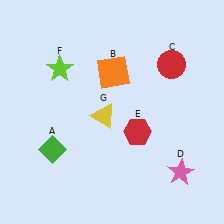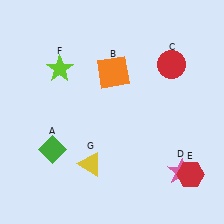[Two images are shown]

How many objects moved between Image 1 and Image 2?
2 objects moved between the two images.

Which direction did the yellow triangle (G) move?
The yellow triangle (G) moved down.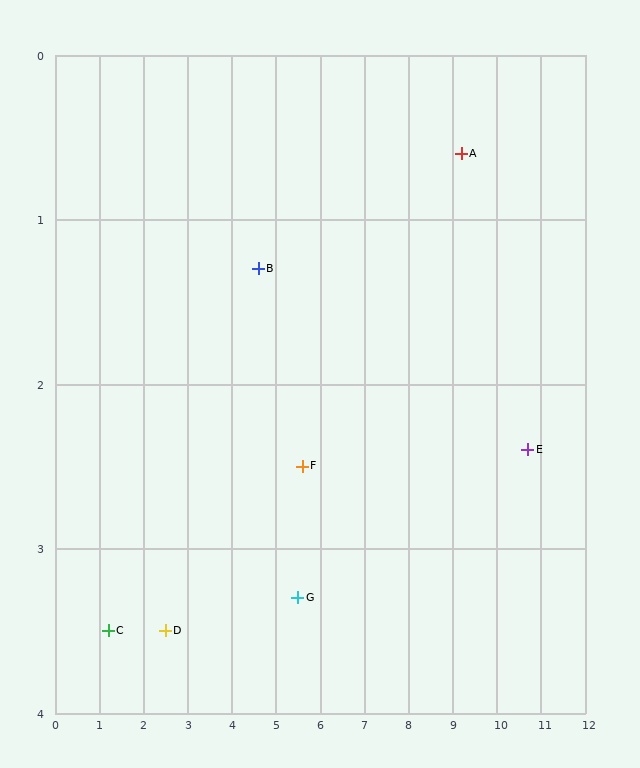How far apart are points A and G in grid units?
Points A and G are about 4.6 grid units apart.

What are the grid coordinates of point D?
Point D is at approximately (2.5, 3.5).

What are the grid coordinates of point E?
Point E is at approximately (10.7, 2.4).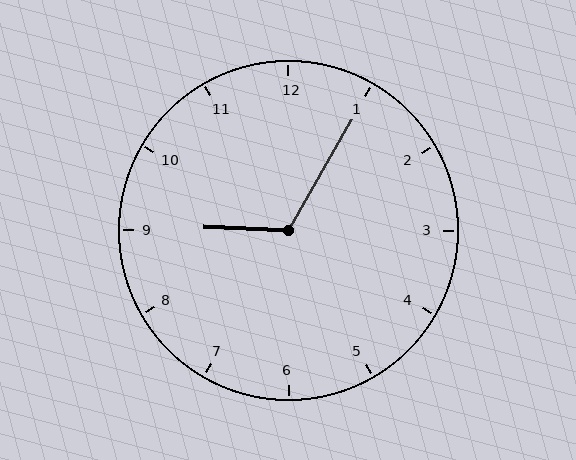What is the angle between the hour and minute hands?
Approximately 118 degrees.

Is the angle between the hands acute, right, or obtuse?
It is obtuse.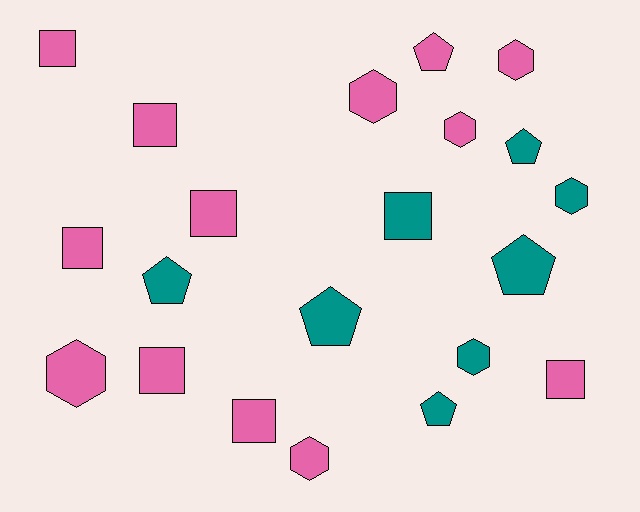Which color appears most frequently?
Pink, with 13 objects.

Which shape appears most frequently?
Square, with 8 objects.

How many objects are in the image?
There are 21 objects.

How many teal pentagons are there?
There are 5 teal pentagons.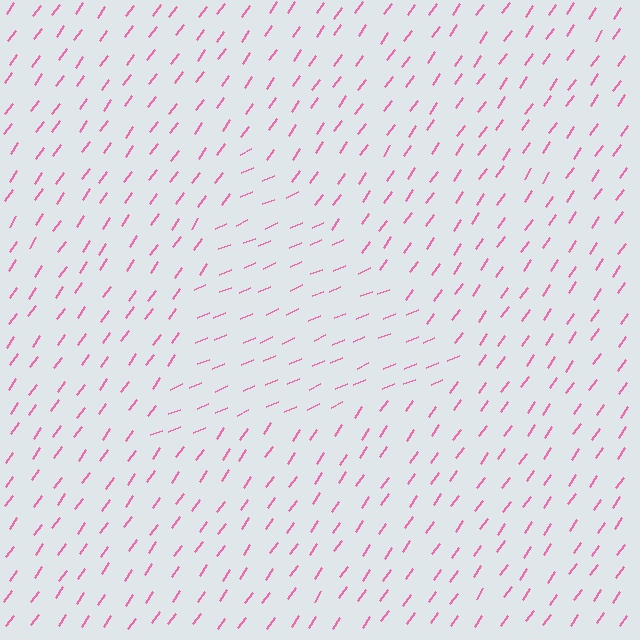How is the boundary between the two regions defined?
The boundary is defined purely by a change in line orientation (approximately 32 degrees difference). All lines are the same color and thickness.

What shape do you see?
I see a triangle.